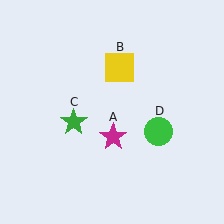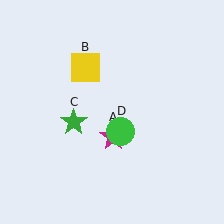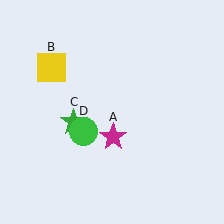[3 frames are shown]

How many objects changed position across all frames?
2 objects changed position: yellow square (object B), green circle (object D).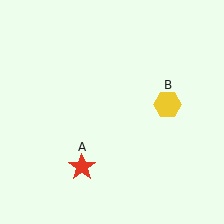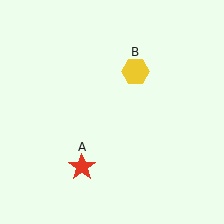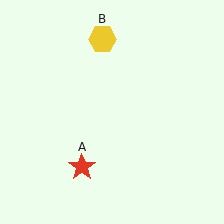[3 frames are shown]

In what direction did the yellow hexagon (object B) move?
The yellow hexagon (object B) moved up and to the left.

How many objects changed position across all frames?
1 object changed position: yellow hexagon (object B).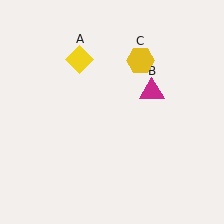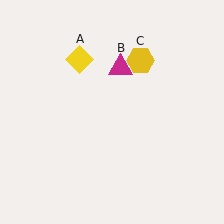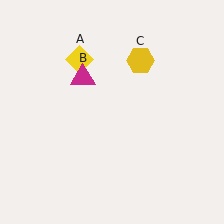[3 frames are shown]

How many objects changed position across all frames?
1 object changed position: magenta triangle (object B).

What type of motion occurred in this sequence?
The magenta triangle (object B) rotated counterclockwise around the center of the scene.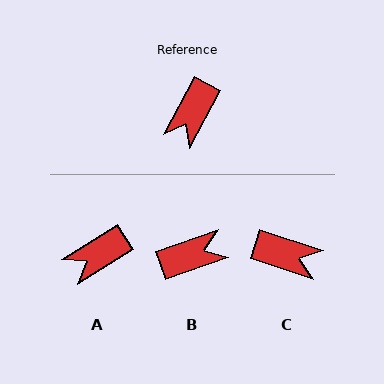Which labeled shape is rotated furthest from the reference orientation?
B, about 138 degrees away.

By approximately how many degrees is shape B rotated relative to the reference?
Approximately 138 degrees counter-clockwise.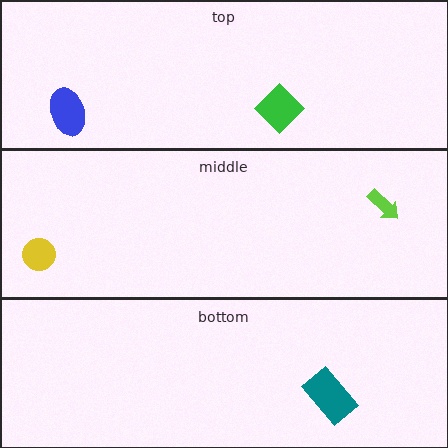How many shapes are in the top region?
2.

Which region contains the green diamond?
The top region.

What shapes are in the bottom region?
The teal rectangle.